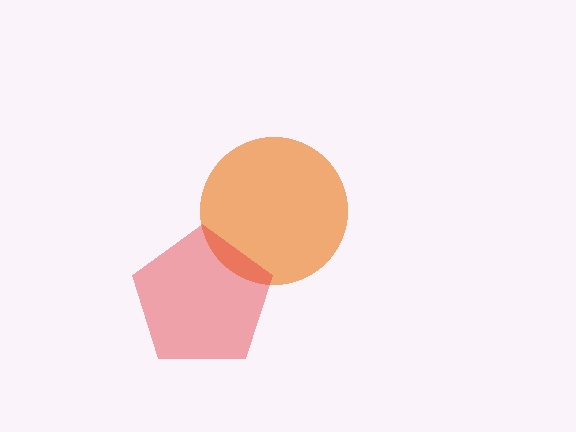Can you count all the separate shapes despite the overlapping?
Yes, there are 2 separate shapes.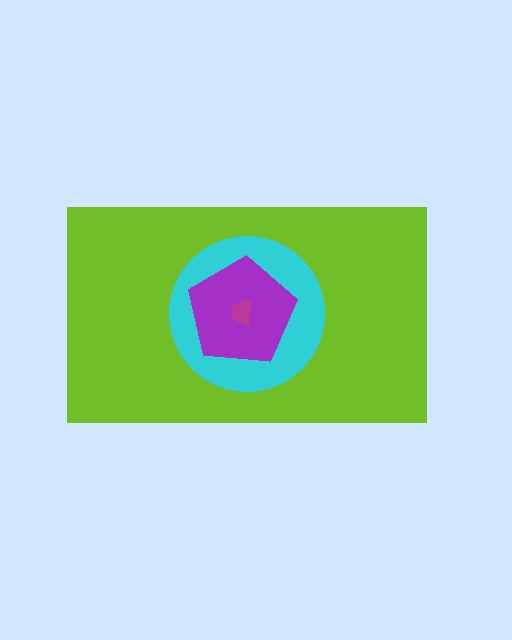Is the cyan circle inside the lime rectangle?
Yes.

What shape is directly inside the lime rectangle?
The cyan circle.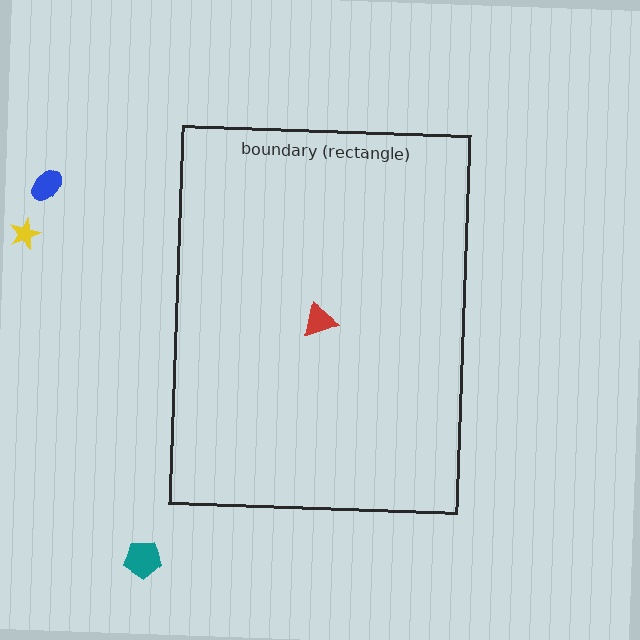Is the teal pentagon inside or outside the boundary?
Outside.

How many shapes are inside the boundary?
1 inside, 3 outside.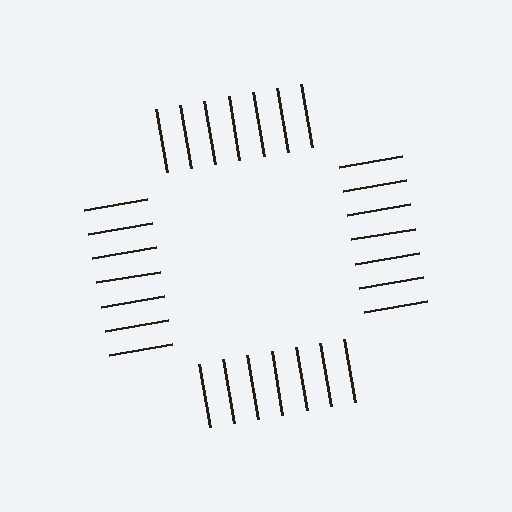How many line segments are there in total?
28 — 7 along each of the 4 edges.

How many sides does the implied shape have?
4 sides — the line-ends trace a square.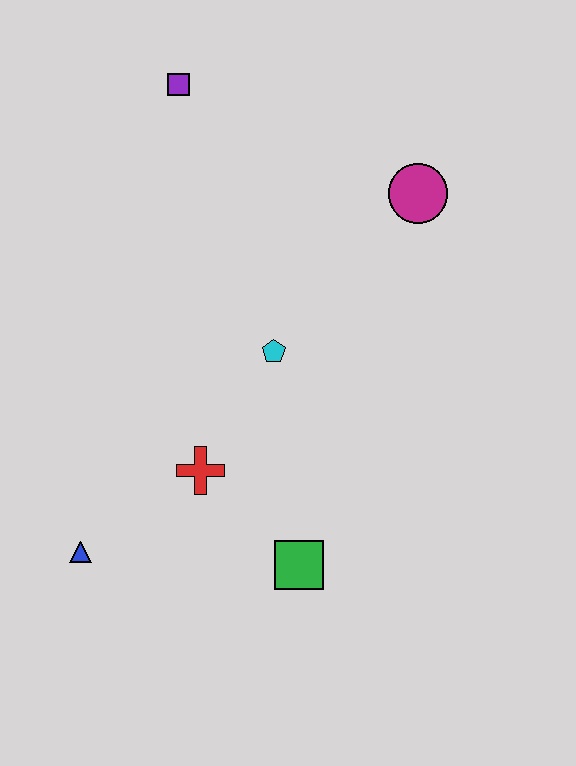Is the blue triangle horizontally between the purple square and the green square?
No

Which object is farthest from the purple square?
The green square is farthest from the purple square.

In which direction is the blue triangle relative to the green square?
The blue triangle is to the left of the green square.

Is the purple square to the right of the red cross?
No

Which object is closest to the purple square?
The magenta circle is closest to the purple square.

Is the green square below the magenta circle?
Yes